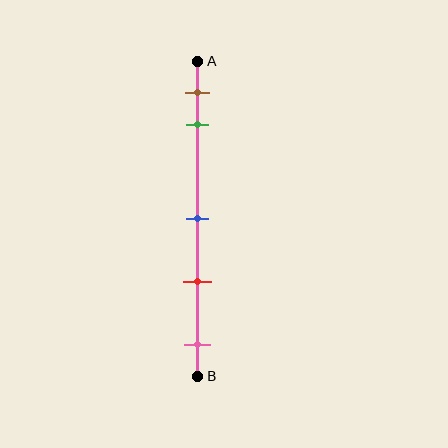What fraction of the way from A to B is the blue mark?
The blue mark is approximately 50% (0.5) of the way from A to B.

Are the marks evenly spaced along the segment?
No, the marks are not evenly spaced.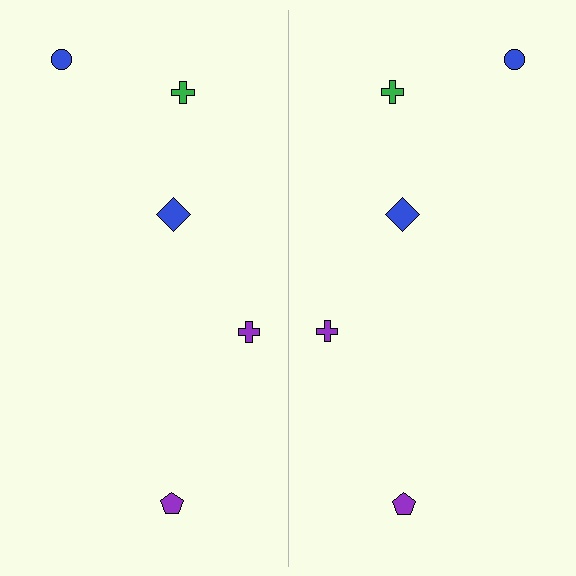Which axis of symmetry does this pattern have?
The pattern has a vertical axis of symmetry running through the center of the image.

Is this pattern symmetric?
Yes, this pattern has bilateral (reflection) symmetry.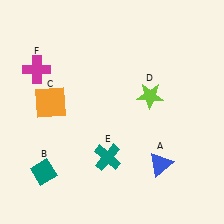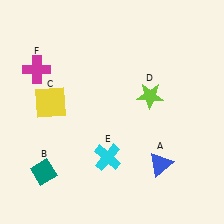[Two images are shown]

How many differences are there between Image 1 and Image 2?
There are 2 differences between the two images.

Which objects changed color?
C changed from orange to yellow. E changed from teal to cyan.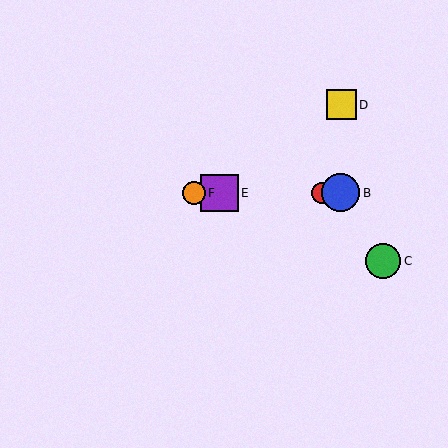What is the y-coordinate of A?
Object A is at y≈193.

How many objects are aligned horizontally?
4 objects (A, B, E, F) are aligned horizontally.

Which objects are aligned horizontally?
Objects A, B, E, F are aligned horizontally.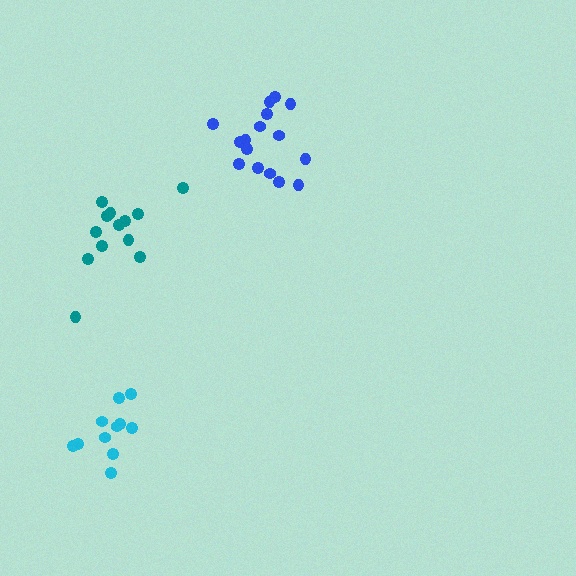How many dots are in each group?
Group 1: 13 dots, Group 2: 11 dots, Group 3: 17 dots (41 total).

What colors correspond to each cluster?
The clusters are colored: teal, cyan, blue.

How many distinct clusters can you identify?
There are 3 distinct clusters.